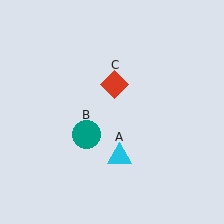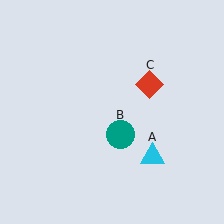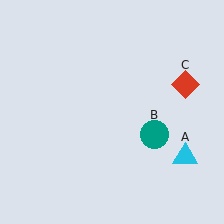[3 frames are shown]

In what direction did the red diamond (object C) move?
The red diamond (object C) moved right.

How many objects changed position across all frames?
3 objects changed position: cyan triangle (object A), teal circle (object B), red diamond (object C).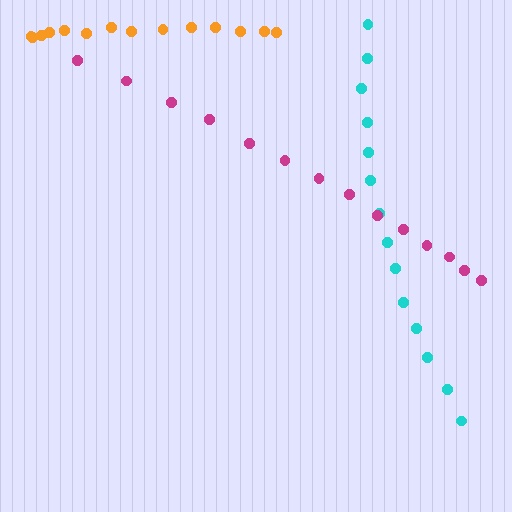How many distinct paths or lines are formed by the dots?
There are 3 distinct paths.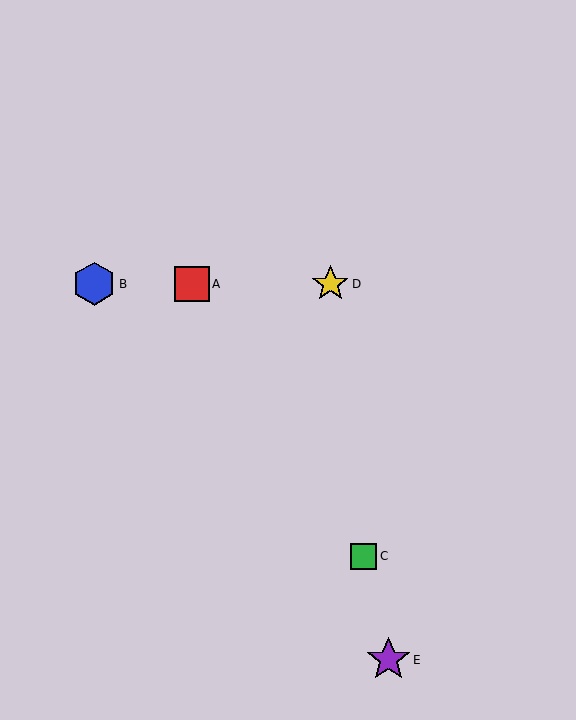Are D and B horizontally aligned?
Yes, both are at y≈284.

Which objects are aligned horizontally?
Objects A, B, D are aligned horizontally.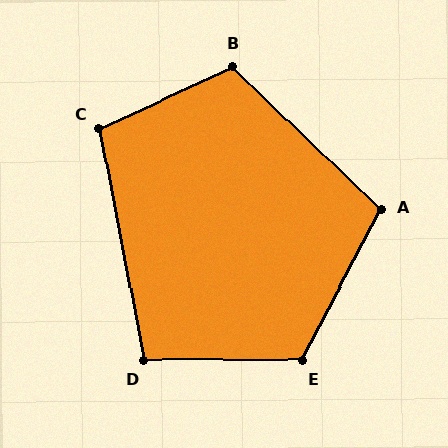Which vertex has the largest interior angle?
E, at approximately 117 degrees.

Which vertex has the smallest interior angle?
D, at approximately 101 degrees.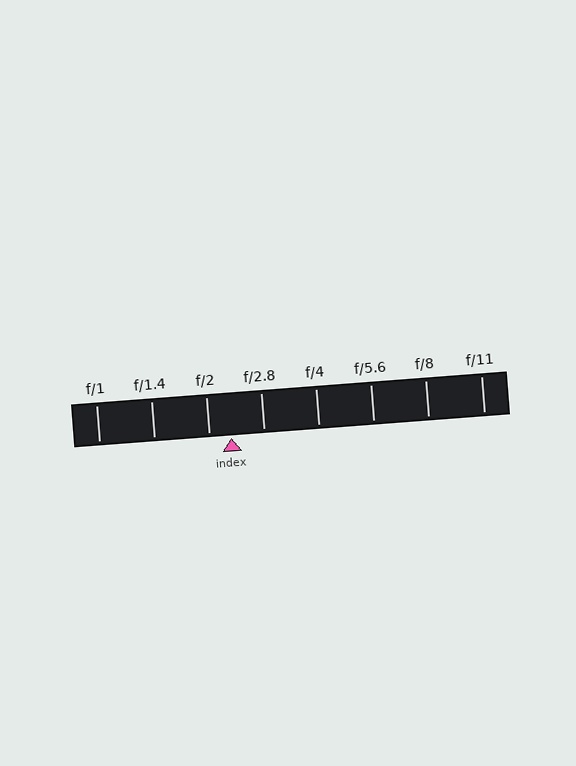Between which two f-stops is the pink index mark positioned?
The index mark is between f/2 and f/2.8.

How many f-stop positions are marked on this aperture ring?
There are 8 f-stop positions marked.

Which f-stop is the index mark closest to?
The index mark is closest to f/2.